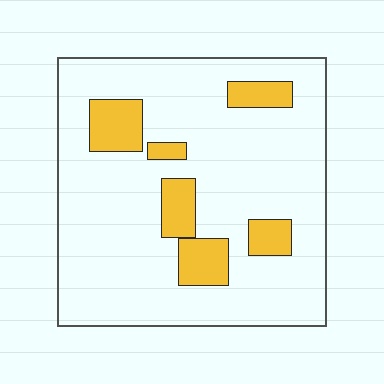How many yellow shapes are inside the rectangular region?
6.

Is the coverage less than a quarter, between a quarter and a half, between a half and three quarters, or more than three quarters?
Less than a quarter.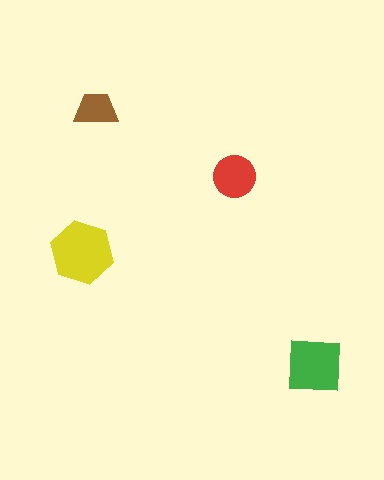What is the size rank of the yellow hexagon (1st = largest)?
1st.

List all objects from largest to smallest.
The yellow hexagon, the green square, the red circle, the brown trapezoid.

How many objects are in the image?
There are 4 objects in the image.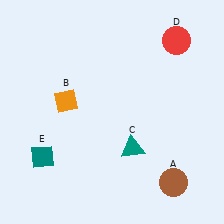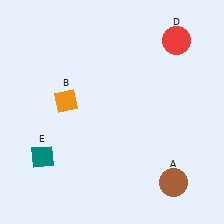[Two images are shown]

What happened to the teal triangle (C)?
The teal triangle (C) was removed in Image 2. It was in the bottom-right area of Image 1.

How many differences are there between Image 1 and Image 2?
There is 1 difference between the two images.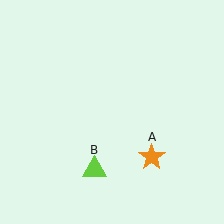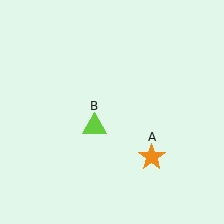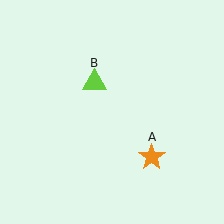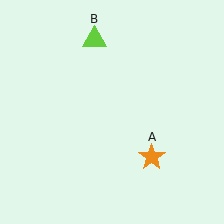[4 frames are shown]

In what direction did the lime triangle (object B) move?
The lime triangle (object B) moved up.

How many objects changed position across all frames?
1 object changed position: lime triangle (object B).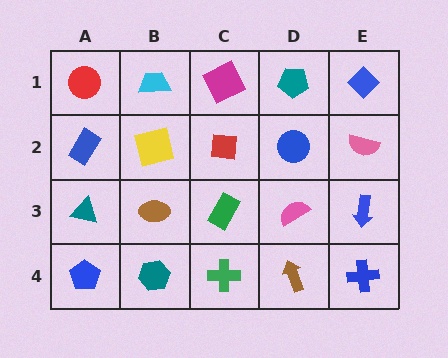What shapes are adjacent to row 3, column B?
A yellow square (row 2, column B), a teal hexagon (row 4, column B), a teal triangle (row 3, column A), a green rectangle (row 3, column C).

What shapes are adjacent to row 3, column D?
A blue circle (row 2, column D), a brown arrow (row 4, column D), a green rectangle (row 3, column C), a blue arrow (row 3, column E).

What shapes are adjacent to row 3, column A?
A blue rectangle (row 2, column A), a blue pentagon (row 4, column A), a brown ellipse (row 3, column B).